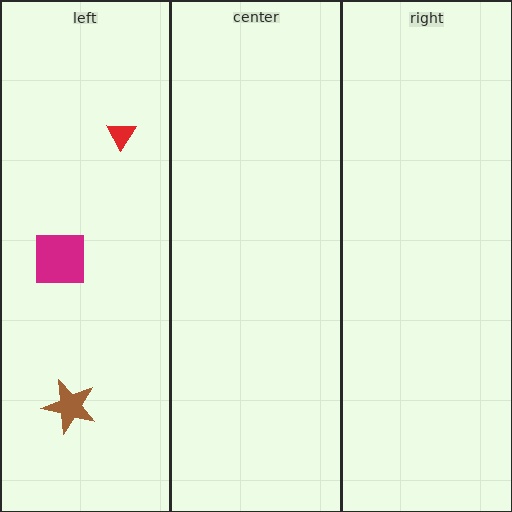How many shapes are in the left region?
3.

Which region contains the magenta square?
The left region.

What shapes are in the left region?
The brown star, the magenta square, the red triangle.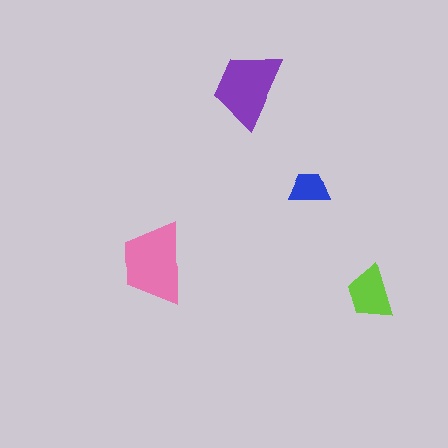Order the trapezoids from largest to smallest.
the pink one, the purple one, the lime one, the blue one.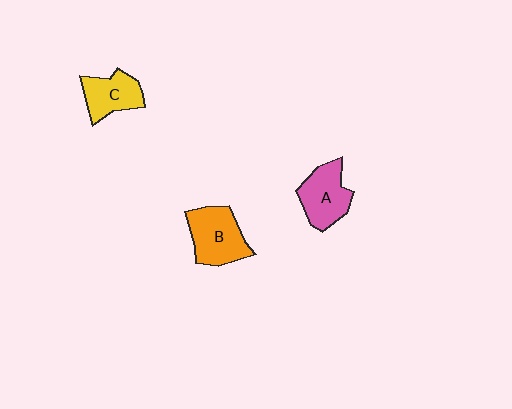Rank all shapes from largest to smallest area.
From largest to smallest: B (orange), A (pink), C (yellow).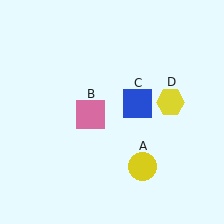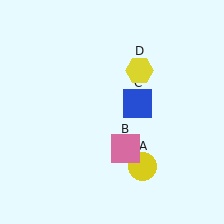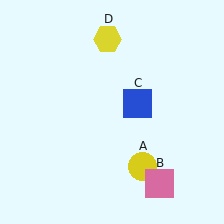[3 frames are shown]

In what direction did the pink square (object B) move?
The pink square (object B) moved down and to the right.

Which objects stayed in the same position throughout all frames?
Yellow circle (object A) and blue square (object C) remained stationary.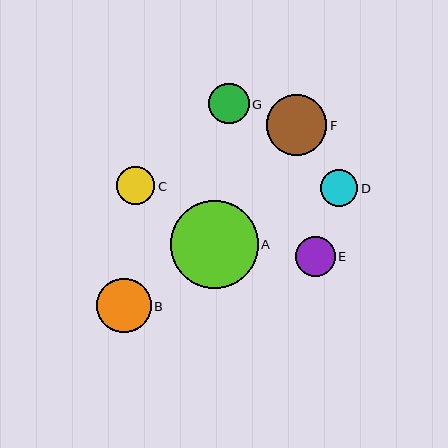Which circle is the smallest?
Circle D is the smallest with a size of approximately 37 pixels.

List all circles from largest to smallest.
From largest to smallest: A, F, B, G, E, C, D.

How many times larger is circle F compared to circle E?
Circle F is approximately 1.5 times the size of circle E.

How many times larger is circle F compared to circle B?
Circle F is approximately 1.1 times the size of circle B.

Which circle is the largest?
Circle A is the largest with a size of approximately 88 pixels.